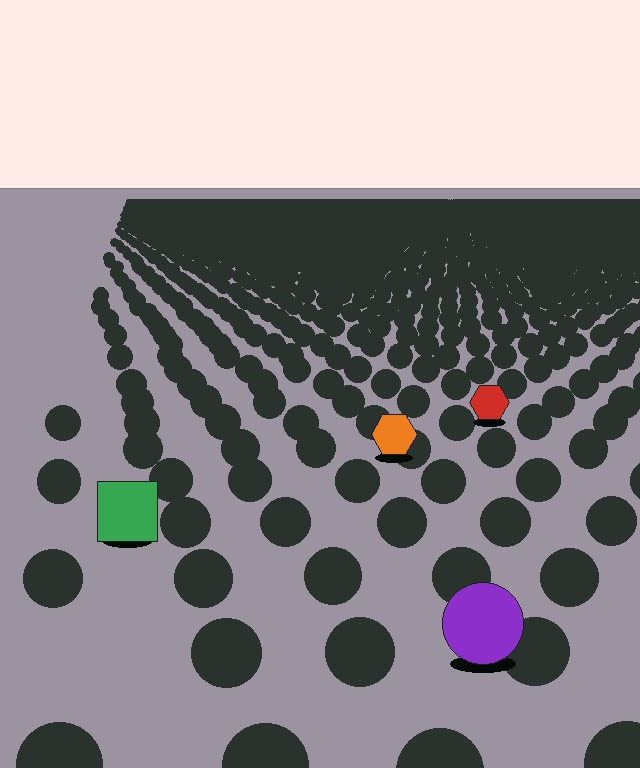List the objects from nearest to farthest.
From nearest to farthest: the purple circle, the green square, the orange hexagon, the red hexagon.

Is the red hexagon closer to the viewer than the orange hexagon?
No. The orange hexagon is closer — you can tell from the texture gradient: the ground texture is coarser near it.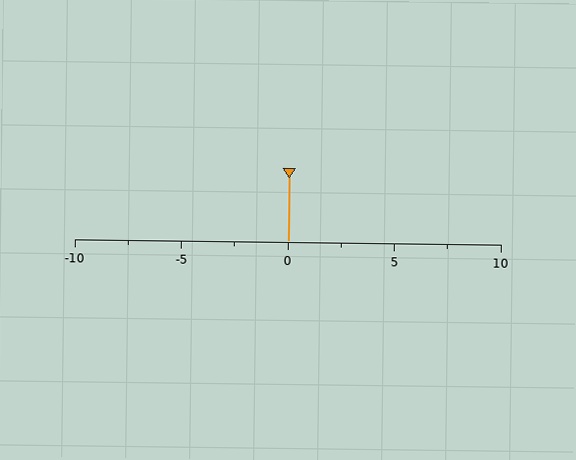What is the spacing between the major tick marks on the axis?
The major ticks are spaced 5 apart.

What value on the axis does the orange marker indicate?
The marker indicates approximately 0.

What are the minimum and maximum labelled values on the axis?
The axis runs from -10 to 10.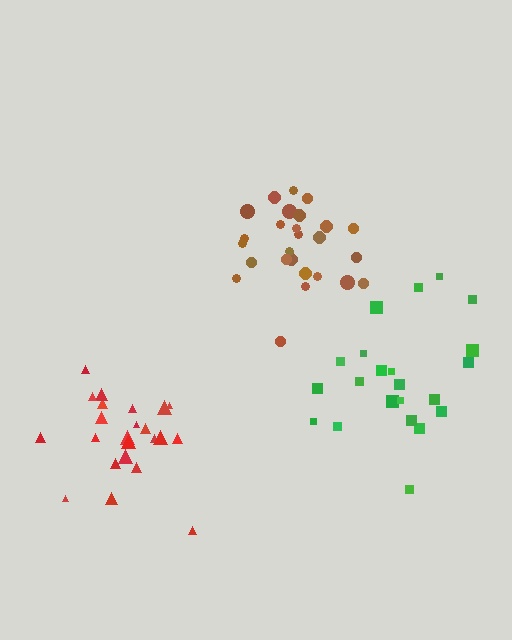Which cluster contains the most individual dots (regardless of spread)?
Brown (26).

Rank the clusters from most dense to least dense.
brown, red, green.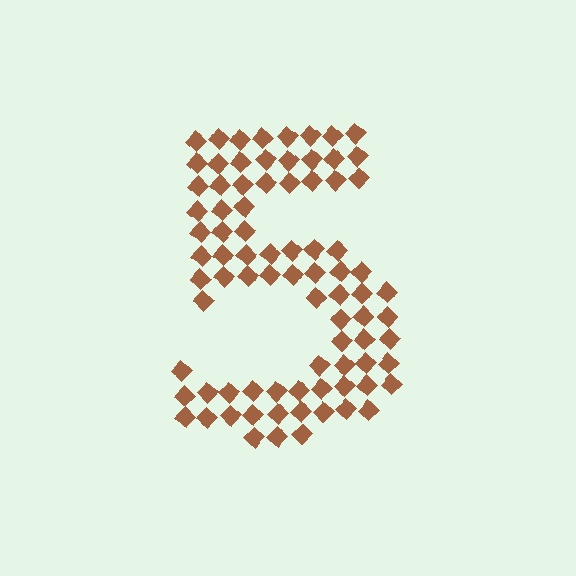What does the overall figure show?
The overall figure shows the digit 5.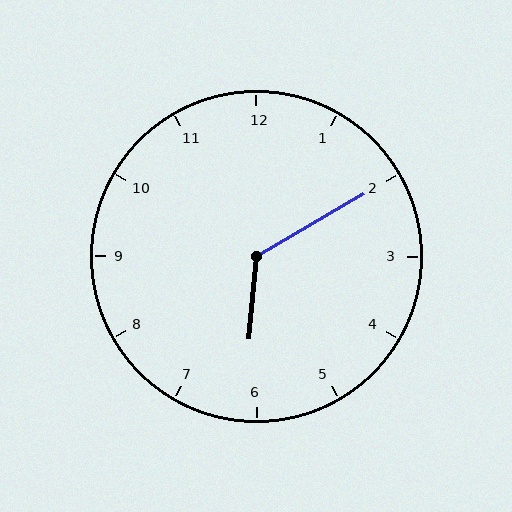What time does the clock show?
6:10.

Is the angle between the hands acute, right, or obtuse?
It is obtuse.